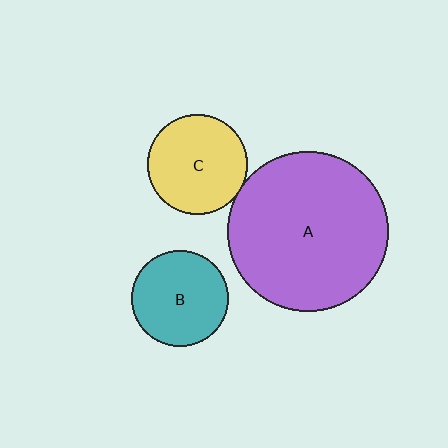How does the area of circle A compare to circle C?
Approximately 2.6 times.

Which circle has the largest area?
Circle A (purple).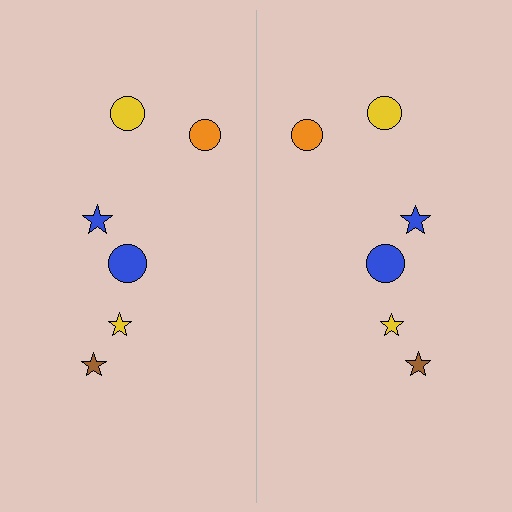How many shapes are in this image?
There are 12 shapes in this image.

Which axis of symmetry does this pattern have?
The pattern has a vertical axis of symmetry running through the center of the image.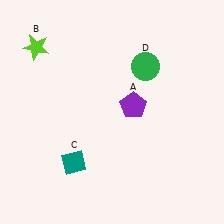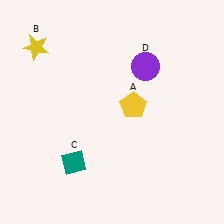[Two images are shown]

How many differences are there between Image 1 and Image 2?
There are 3 differences between the two images.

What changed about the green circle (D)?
In Image 1, D is green. In Image 2, it changed to purple.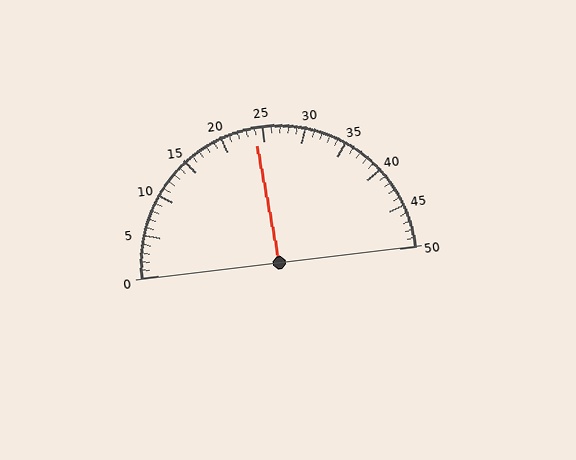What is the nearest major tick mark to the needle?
The nearest major tick mark is 25.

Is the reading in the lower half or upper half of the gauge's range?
The reading is in the lower half of the range (0 to 50).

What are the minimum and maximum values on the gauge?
The gauge ranges from 0 to 50.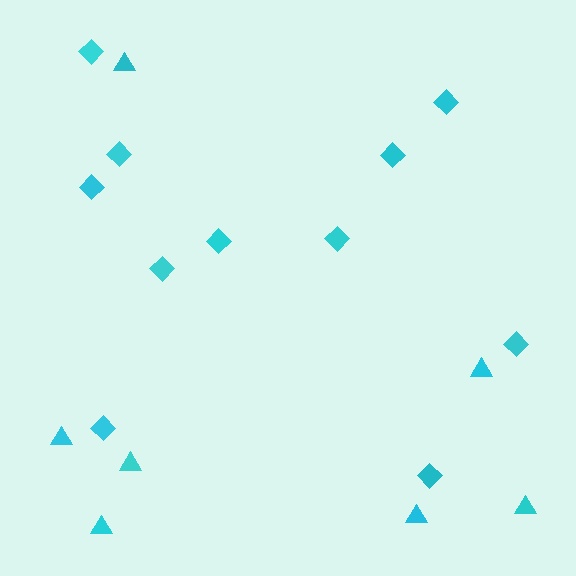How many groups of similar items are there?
There are 2 groups: one group of triangles (7) and one group of diamonds (11).